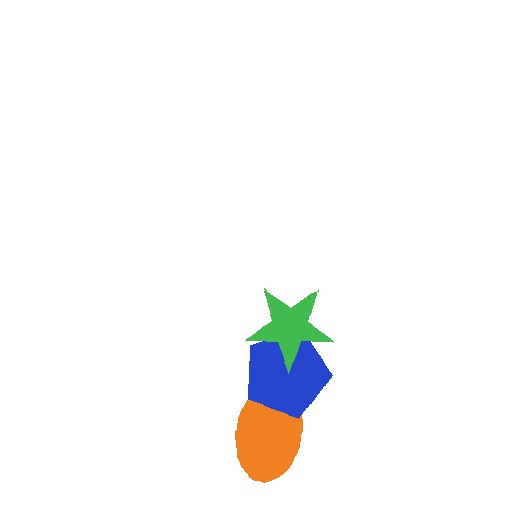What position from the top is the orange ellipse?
The orange ellipse is 3rd from the top.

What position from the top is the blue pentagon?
The blue pentagon is 2nd from the top.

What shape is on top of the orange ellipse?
The blue pentagon is on top of the orange ellipse.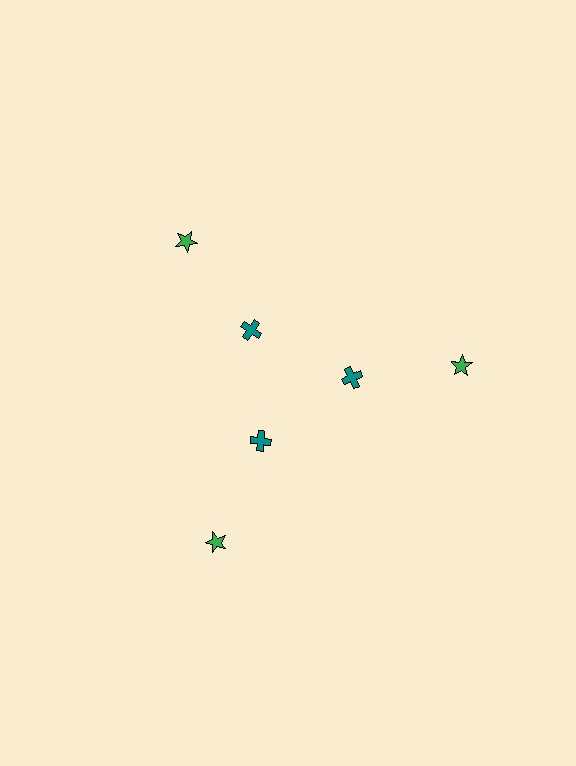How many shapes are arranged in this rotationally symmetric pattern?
There are 6 shapes, arranged in 3 groups of 2.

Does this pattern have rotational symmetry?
Yes, this pattern has 3-fold rotational symmetry. It looks the same after rotating 120 degrees around the center.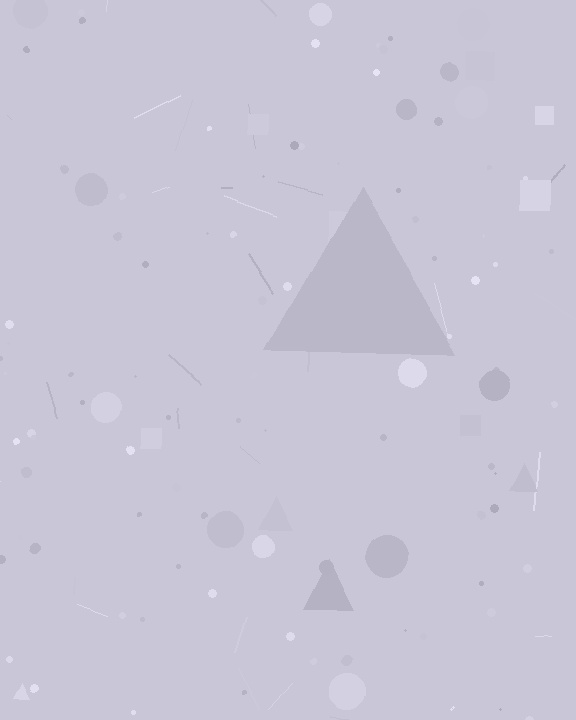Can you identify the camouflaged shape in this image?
The camouflaged shape is a triangle.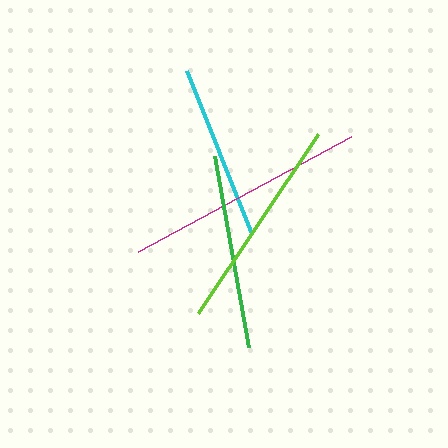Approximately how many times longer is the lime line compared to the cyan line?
The lime line is approximately 1.2 times the length of the cyan line.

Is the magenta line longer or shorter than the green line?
The magenta line is longer than the green line.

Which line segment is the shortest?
The cyan line is the shortest at approximately 175 pixels.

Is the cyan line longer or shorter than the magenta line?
The magenta line is longer than the cyan line.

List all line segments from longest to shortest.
From longest to shortest: magenta, lime, green, cyan.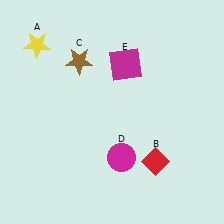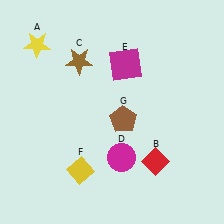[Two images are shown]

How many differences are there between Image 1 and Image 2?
There are 2 differences between the two images.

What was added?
A yellow diamond (F), a brown pentagon (G) were added in Image 2.